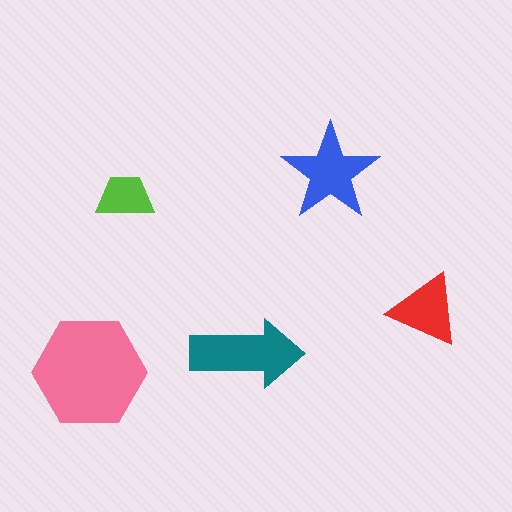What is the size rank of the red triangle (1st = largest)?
4th.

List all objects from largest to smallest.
The pink hexagon, the teal arrow, the blue star, the red triangle, the lime trapezoid.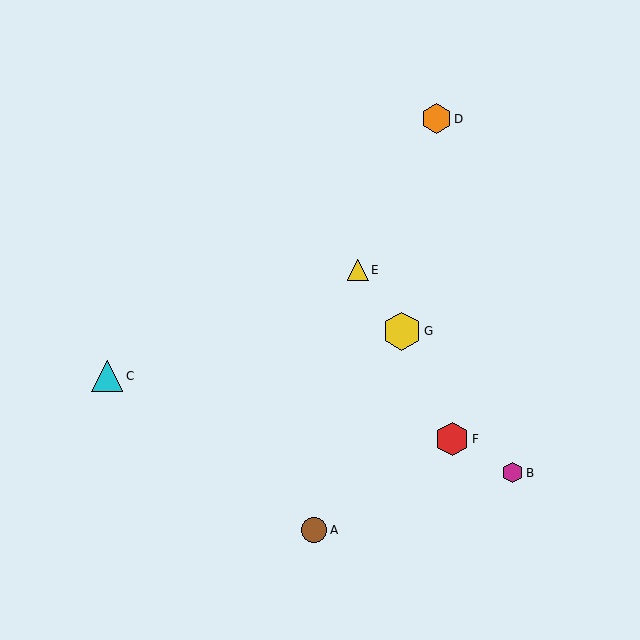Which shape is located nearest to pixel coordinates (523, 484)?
The magenta hexagon (labeled B) at (512, 473) is nearest to that location.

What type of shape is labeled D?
Shape D is an orange hexagon.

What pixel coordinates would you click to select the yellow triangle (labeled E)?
Click at (358, 270) to select the yellow triangle E.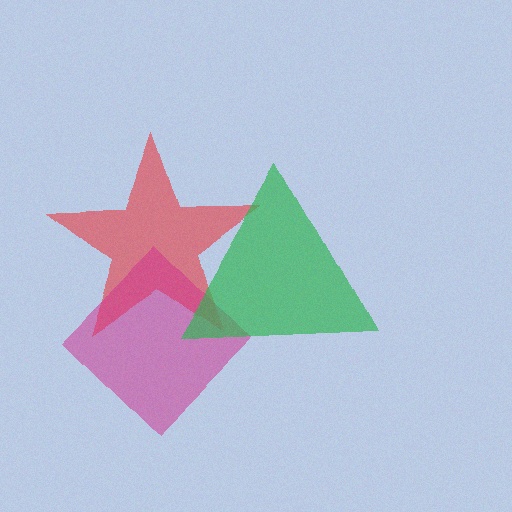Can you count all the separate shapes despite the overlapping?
Yes, there are 3 separate shapes.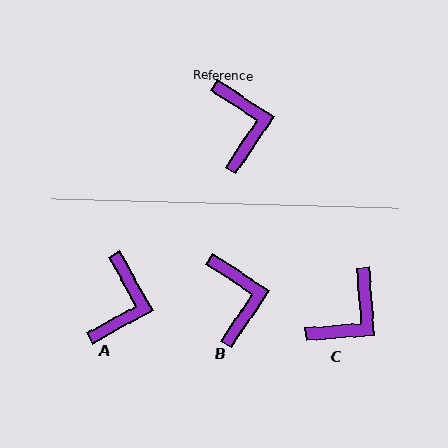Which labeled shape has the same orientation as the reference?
B.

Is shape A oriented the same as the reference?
No, it is off by about 28 degrees.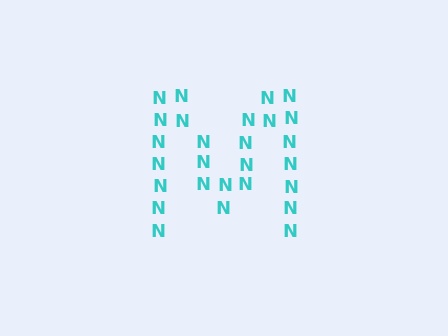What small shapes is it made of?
It is made of small letter N's.